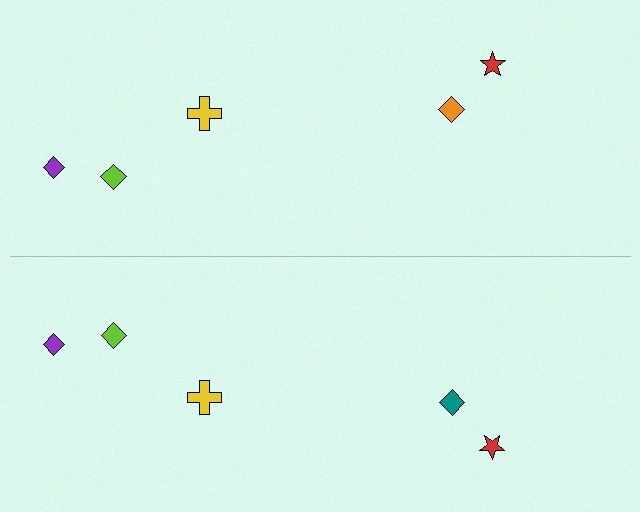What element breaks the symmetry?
The teal diamond on the bottom side breaks the symmetry — its mirror counterpart is orange.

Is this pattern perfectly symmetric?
No, the pattern is not perfectly symmetric. The teal diamond on the bottom side breaks the symmetry — its mirror counterpart is orange.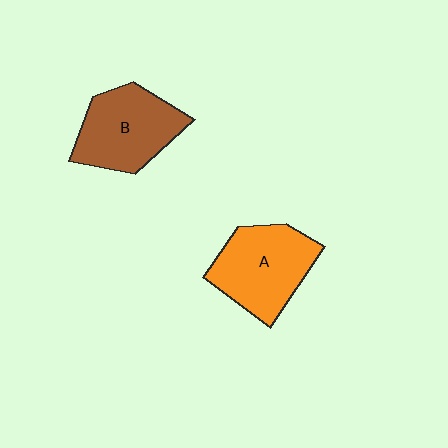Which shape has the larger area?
Shape A (orange).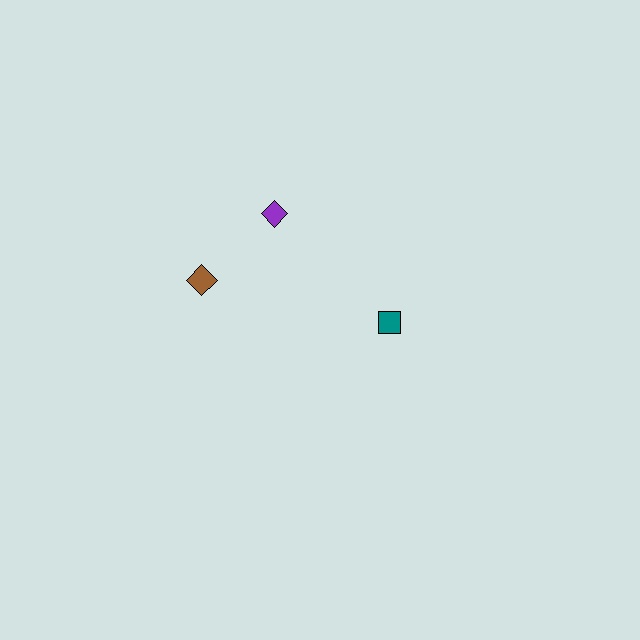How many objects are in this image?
There are 3 objects.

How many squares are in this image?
There is 1 square.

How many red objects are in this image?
There are no red objects.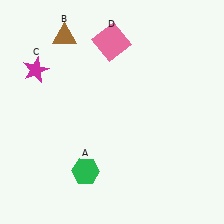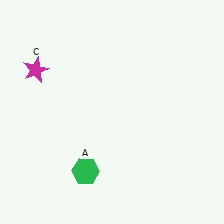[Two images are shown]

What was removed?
The pink square (D), the brown triangle (B) were removed in Image 2.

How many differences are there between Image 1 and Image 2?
There are 2 differences between the two images.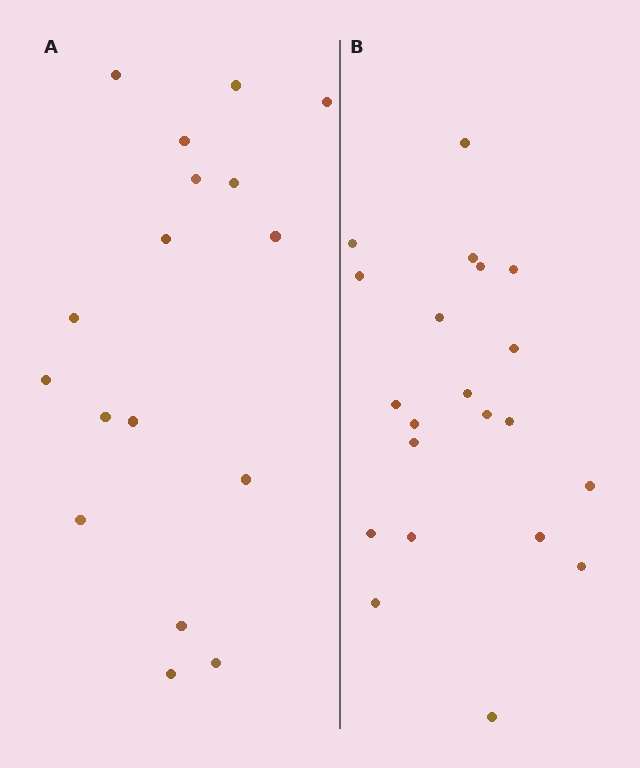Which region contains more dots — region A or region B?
Region B (the right region) has more dots.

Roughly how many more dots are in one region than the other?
Region B has about 4 more dots than region A.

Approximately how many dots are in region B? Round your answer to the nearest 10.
About 20 dots. (The exact count is 21, which rounds to 20.)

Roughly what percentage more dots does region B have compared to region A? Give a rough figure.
About 25% more.